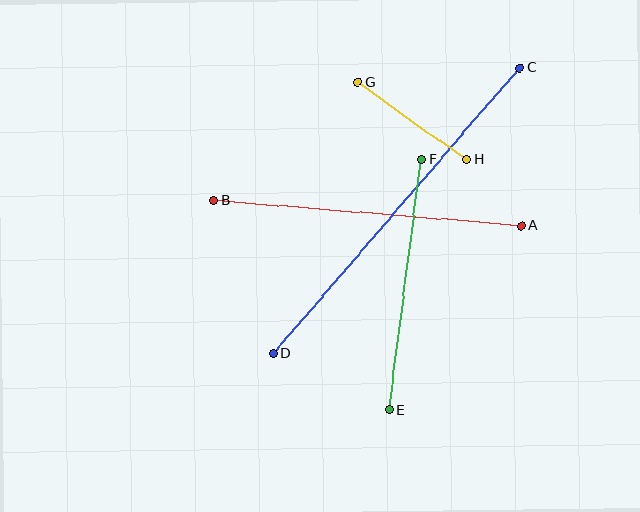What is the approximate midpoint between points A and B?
The midpoint is at approximately (368, 213) pixels.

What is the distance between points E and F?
The distance is approximately 253 pixels.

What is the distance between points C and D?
The distance is approximately 377 pixels.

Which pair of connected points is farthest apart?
Points C and D are farthest apart.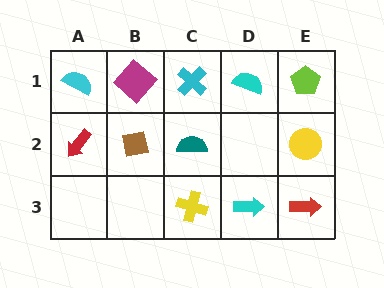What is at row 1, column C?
A cyan cross.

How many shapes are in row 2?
4 shapes.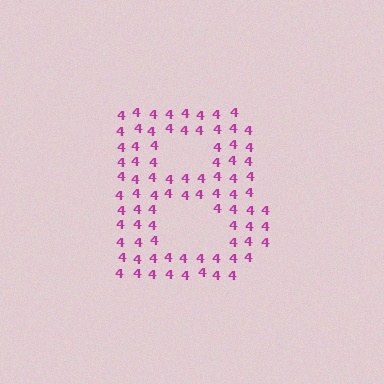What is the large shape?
The large shape is the letter B.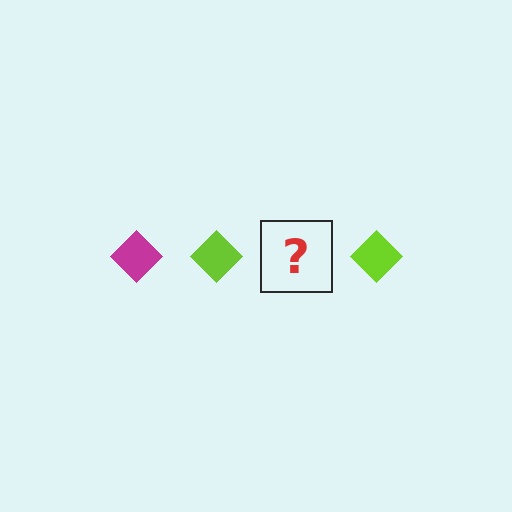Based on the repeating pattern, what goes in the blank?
The blank should be a magenta diamond.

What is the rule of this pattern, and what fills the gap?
The rule is that the pattern cycles through magenta, lime diamonds. The gap should be filled with a magenta diamond.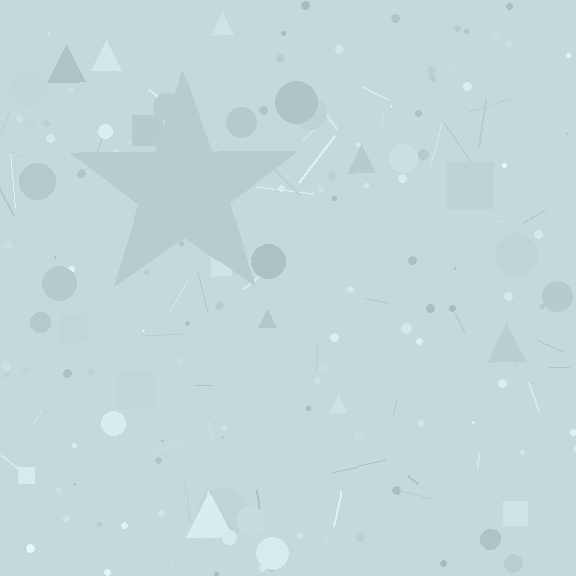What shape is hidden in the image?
A star is hidden in the image.